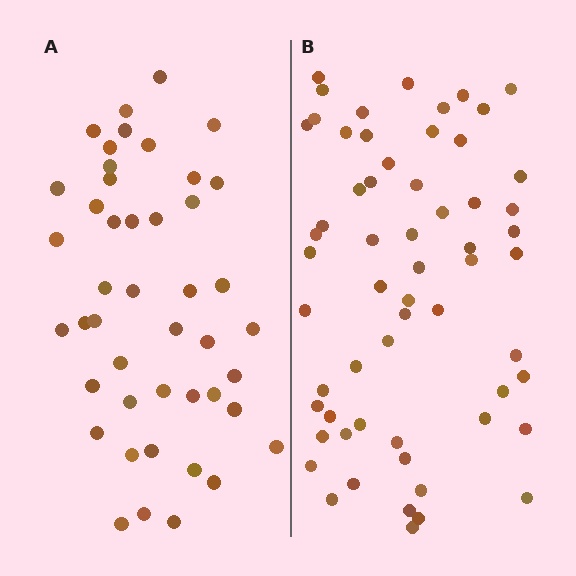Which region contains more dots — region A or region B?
Region B (the right region) has more dots.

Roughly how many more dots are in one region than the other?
Region B has approximately 15 more dots than region A.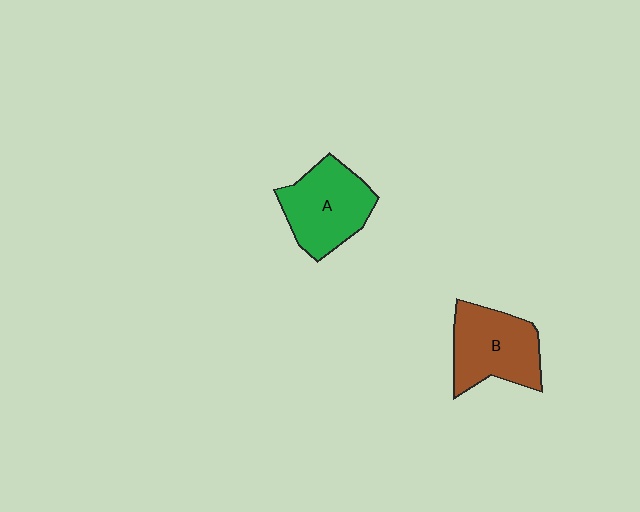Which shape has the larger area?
Shape B (brown).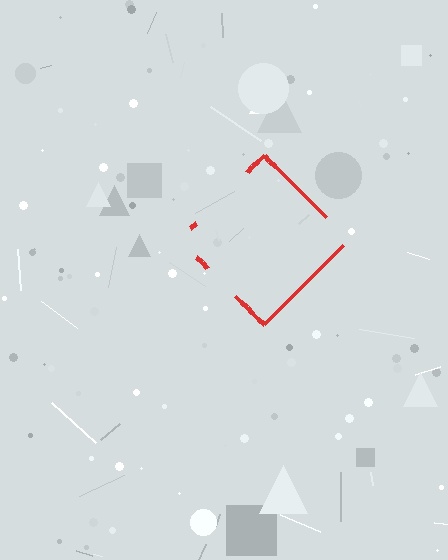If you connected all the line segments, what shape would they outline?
They would outline a diamond.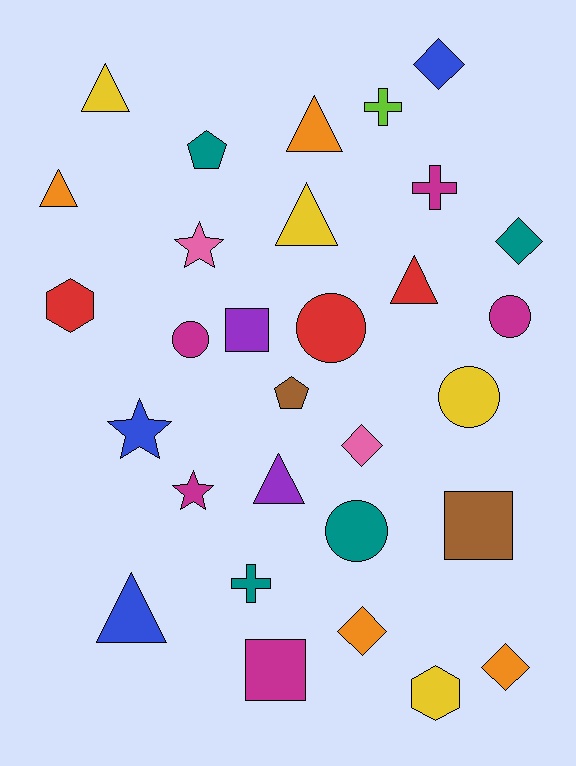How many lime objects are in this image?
There is 1 lime object.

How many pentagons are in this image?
There are 2 pentagons.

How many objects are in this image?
There are 30 objects.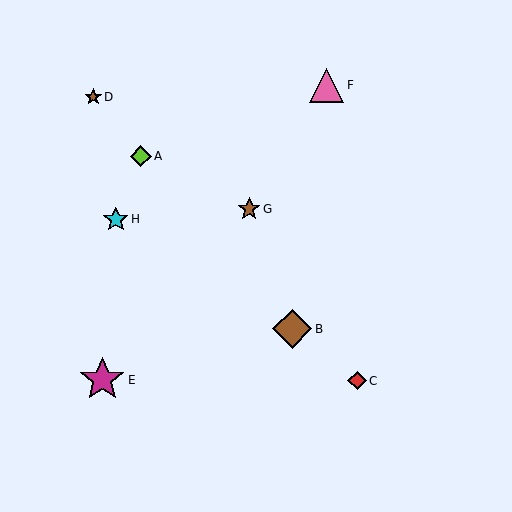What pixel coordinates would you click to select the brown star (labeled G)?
Click at (249, 209) to select the brown star G.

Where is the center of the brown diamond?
The center of the brown diamond is at (292, 329).